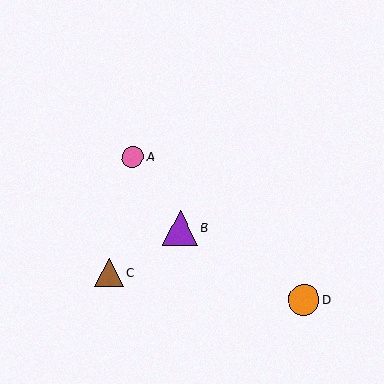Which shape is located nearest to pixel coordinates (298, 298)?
The orange circle (labeled D) at (304, 300) is nearest to that location.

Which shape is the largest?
The purple triangle (labeled B) is the largest.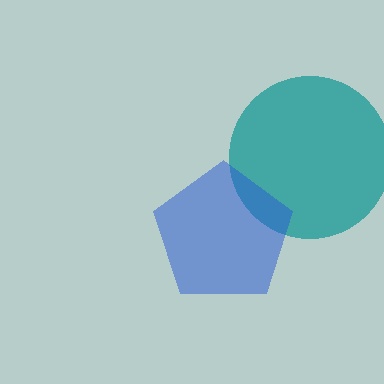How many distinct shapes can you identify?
There are 2 distinct shapes: a teal circle, a blue pentagon.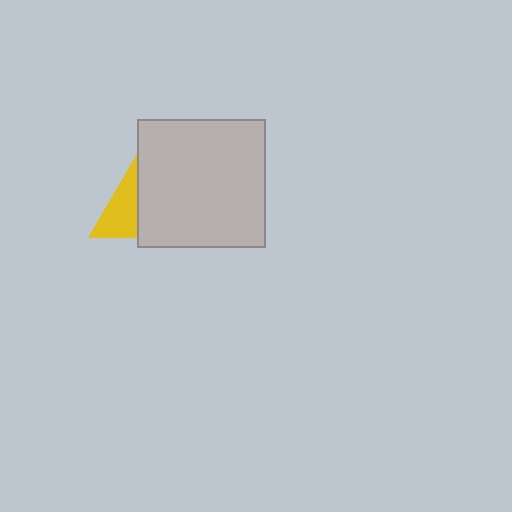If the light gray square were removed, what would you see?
You would see the complete yellow triangle.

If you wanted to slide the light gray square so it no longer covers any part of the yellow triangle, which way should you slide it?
Slide it right — that is the most direct way to separate the two shapes.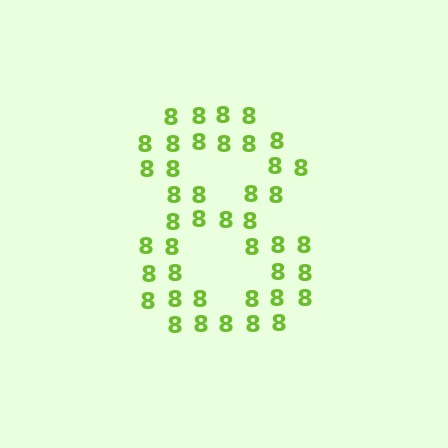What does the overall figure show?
The overall figure shows the digit 8.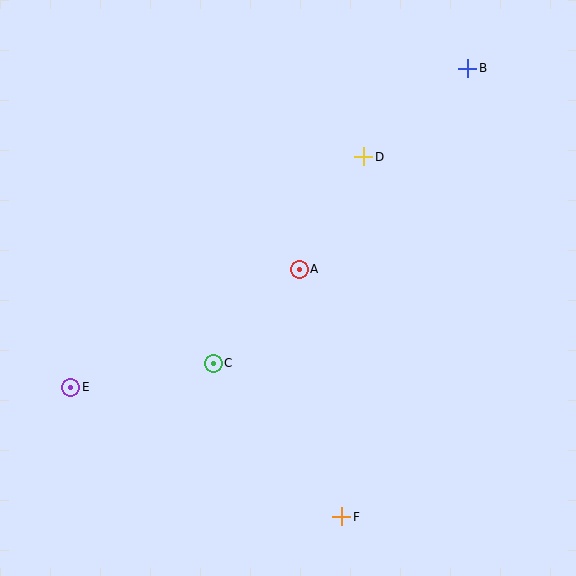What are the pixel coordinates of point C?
Point C is at (213, 363).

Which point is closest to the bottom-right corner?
Point F is closest to the bottom-right corner.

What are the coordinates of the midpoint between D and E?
The midpoint between D and E is at (217, 272).